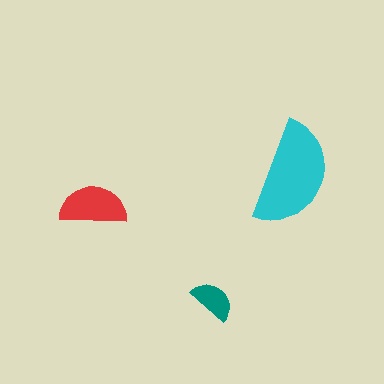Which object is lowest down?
The teal semicircle is bottommost.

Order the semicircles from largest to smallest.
the cyan one, the red one, the teal one.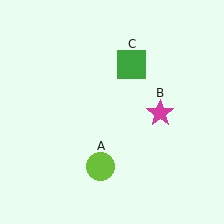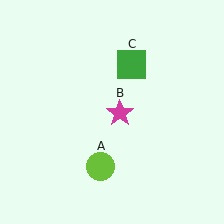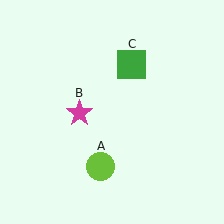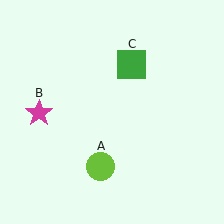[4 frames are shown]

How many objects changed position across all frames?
1 object changed position: magenta star (object B).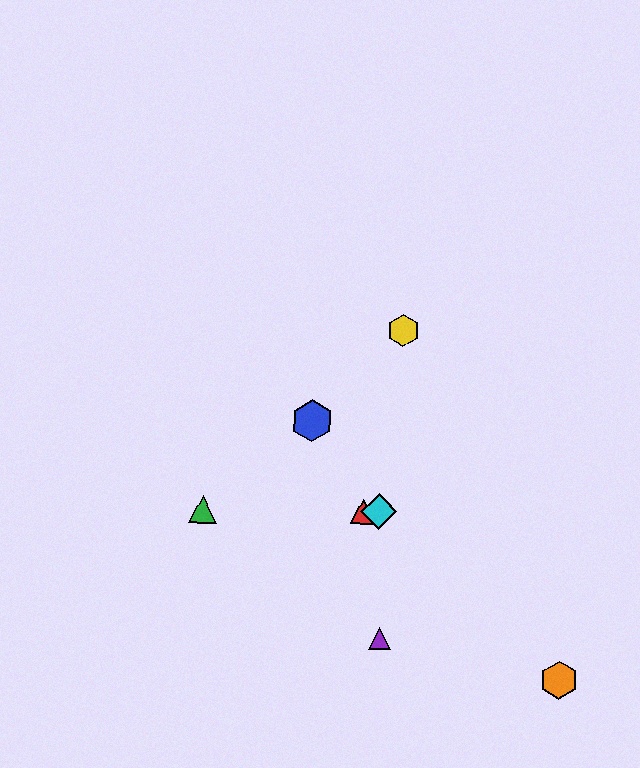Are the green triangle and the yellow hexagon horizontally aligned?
No, the green triangle is at y≈509 and the yellow hexagon is at y≈331.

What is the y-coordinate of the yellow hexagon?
The yellow hexagon is at y≈331.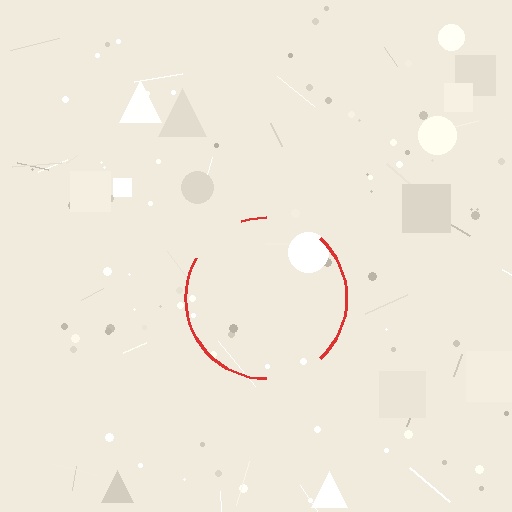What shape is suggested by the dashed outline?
The dashed outline suggests a circle.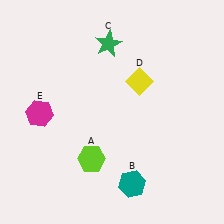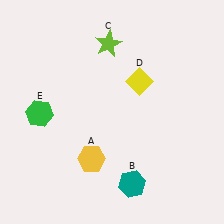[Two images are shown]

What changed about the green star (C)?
In Image 1, C is green. In Image 2, it changed to lime.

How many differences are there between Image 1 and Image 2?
There are 3 differences between the two images.